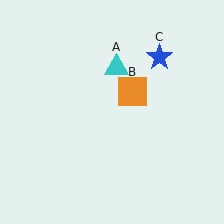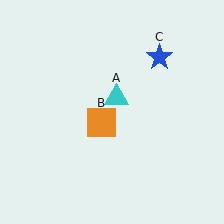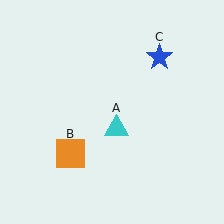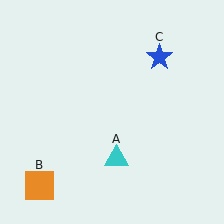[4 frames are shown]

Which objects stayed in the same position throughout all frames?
Blue star (object C) remained stationary.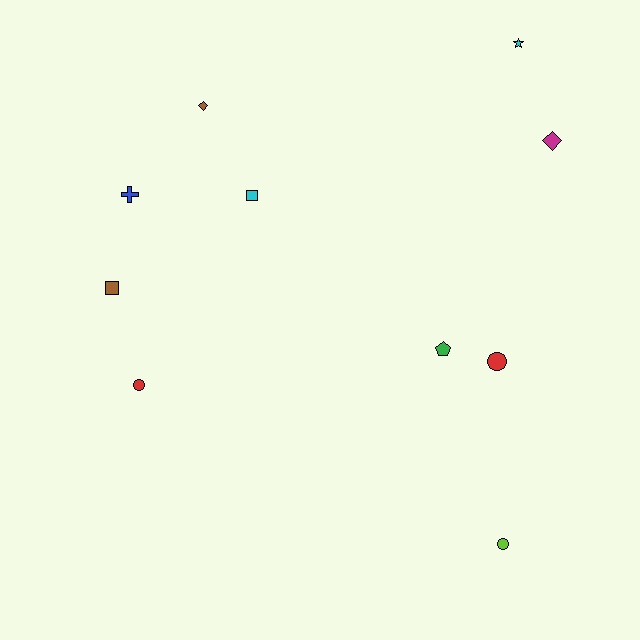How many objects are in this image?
There are 10 objects.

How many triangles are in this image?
There are no triangles.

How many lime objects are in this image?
There is 1 lime object.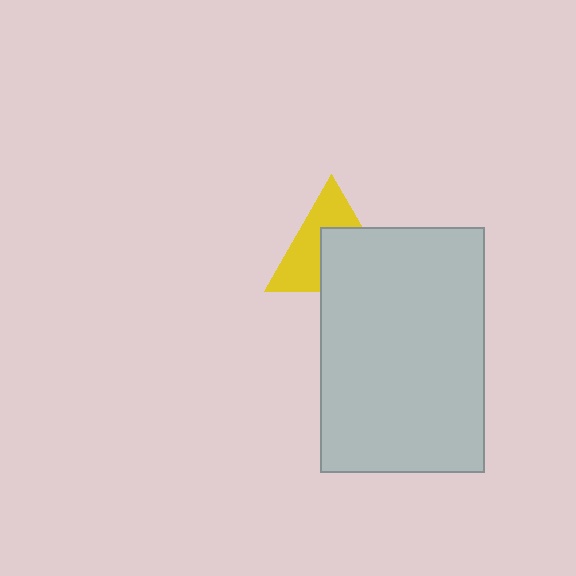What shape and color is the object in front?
The object in front is a light gray rectangle.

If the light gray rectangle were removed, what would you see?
You would see the complete yellow triangle.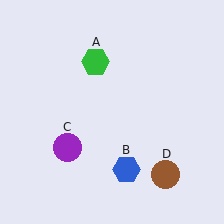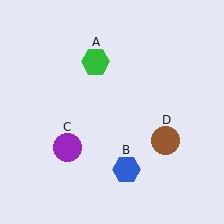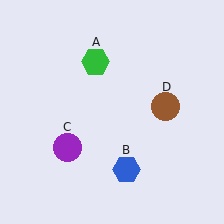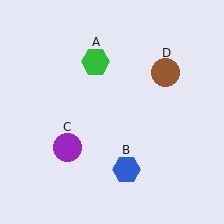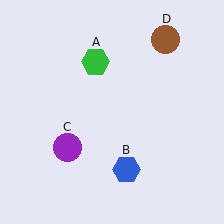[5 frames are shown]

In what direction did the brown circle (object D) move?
The brown circle (object D) moved up.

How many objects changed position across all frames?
1 object changed position: brown circle (object D).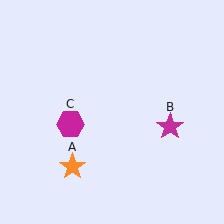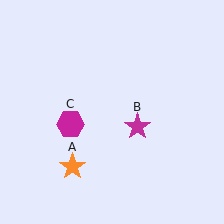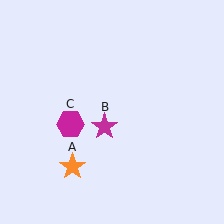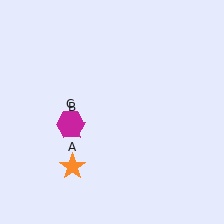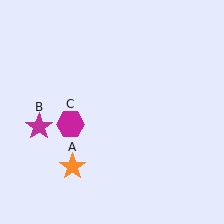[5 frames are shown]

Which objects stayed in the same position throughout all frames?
Orange star (object A) and magenta hexagon (object C) remained stationary.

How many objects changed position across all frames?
1 object changed position: magenta star (object B).